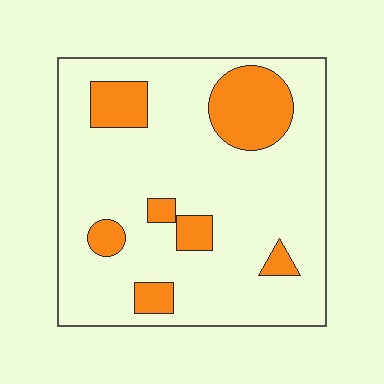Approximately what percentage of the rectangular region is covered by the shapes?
Approximately 20%.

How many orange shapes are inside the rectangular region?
7.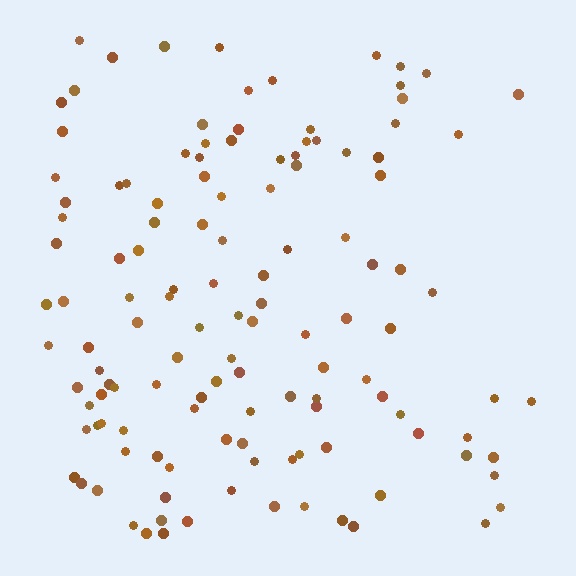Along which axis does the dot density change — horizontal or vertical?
Horizontal.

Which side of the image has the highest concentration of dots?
The left.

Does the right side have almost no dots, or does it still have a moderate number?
Still a moderate number, just noticeably fewer than the left.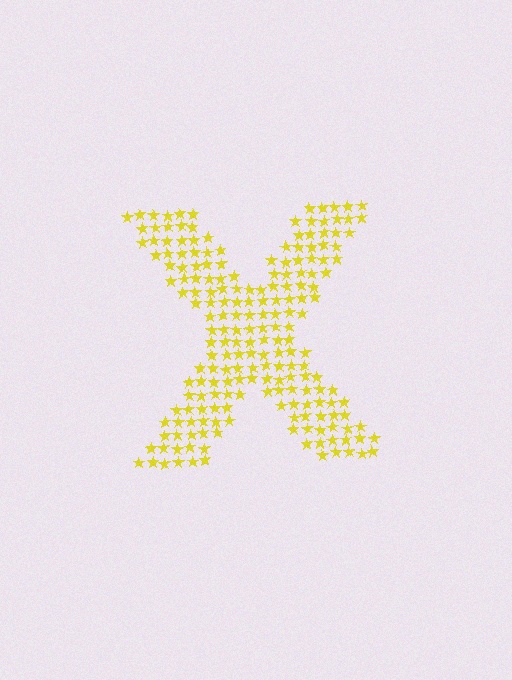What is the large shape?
The large shape is the letter X.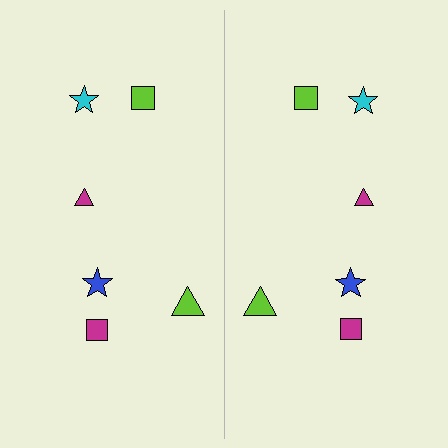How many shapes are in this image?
There are 12 shapes in this image.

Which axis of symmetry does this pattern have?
The pattern has a vertical axis of symmetry running through the center of the image.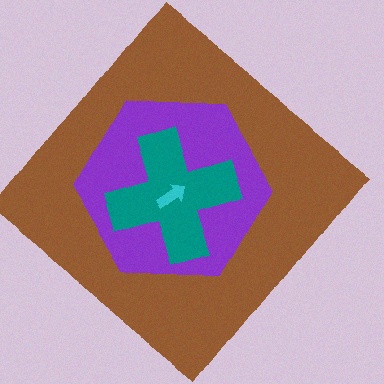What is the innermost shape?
The cyan arrow.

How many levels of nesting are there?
4.